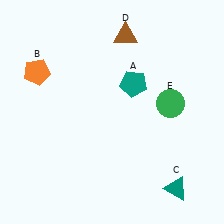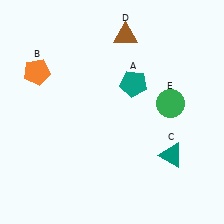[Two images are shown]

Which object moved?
The teal triangle (C) moved up.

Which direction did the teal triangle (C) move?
The teal triangle (C) moved up.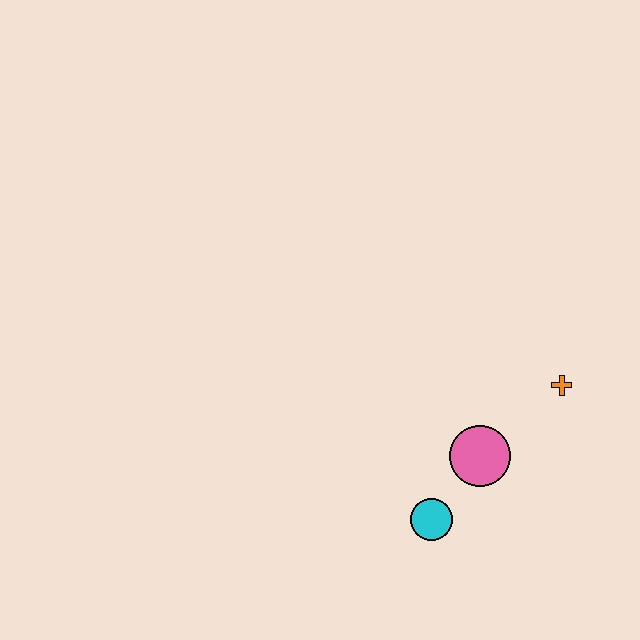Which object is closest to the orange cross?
The pink circle is closest to the orange cross.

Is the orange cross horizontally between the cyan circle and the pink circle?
No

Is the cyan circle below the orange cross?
Yes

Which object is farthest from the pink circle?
The orange cross is farthest from the pink circle.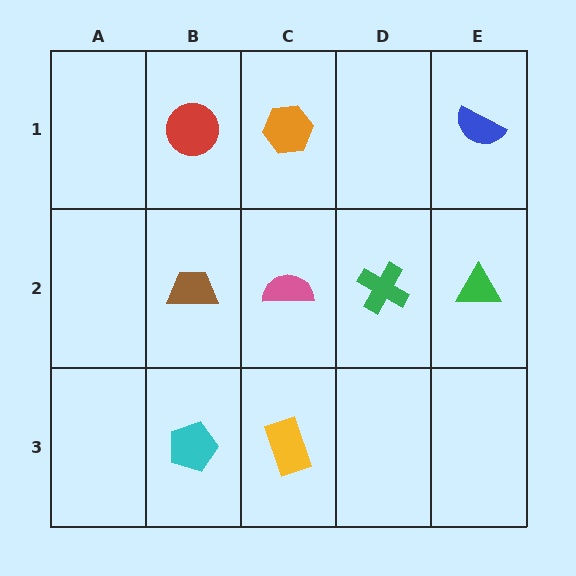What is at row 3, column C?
A yellow rectangle.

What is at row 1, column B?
A red circle.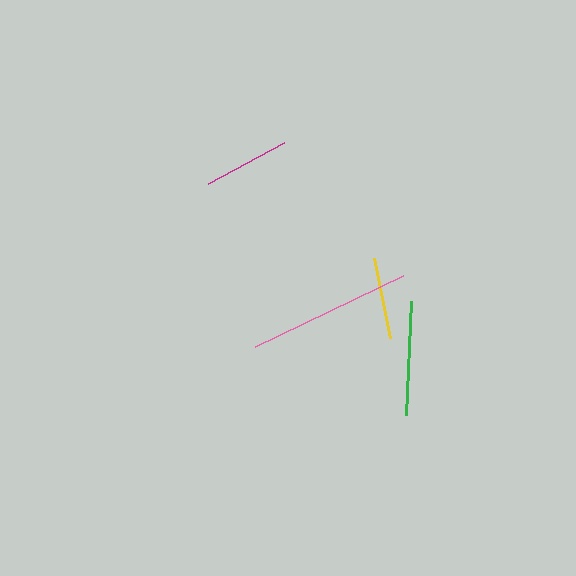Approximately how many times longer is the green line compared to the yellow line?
The green line is approximately 1.4 times the length of the yellow line.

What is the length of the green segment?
The green segment is approximately 114 pixels long.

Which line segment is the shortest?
The yellow line is the shortest at approximately 82 pixels.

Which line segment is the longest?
The pink line is the longest at approximately 164 pixels.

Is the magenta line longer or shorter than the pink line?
The pink line is longer than the magenta line.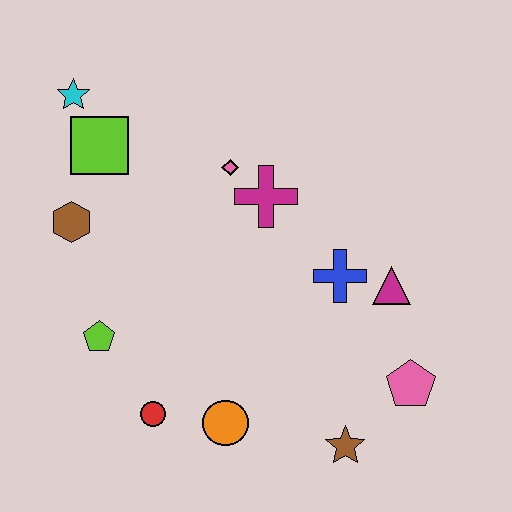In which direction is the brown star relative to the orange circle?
The brown star is to the right of the orange circle.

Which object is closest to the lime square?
The cyan star is closest to the lime square.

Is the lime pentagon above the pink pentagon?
Yes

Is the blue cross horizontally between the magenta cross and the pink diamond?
No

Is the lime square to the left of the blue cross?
Yes